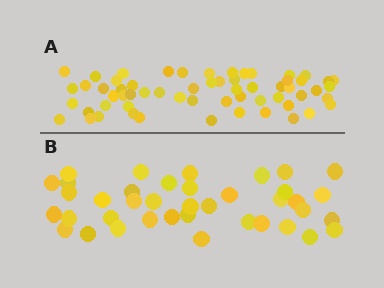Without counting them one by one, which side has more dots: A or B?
Region A (the top region) has more dots.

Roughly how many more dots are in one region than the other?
Region A has approximately 20 more dots than region B.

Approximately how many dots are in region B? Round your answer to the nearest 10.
About 40 dots. (The exact count is 39, which rounds to 40.)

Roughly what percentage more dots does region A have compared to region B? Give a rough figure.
About 55% more.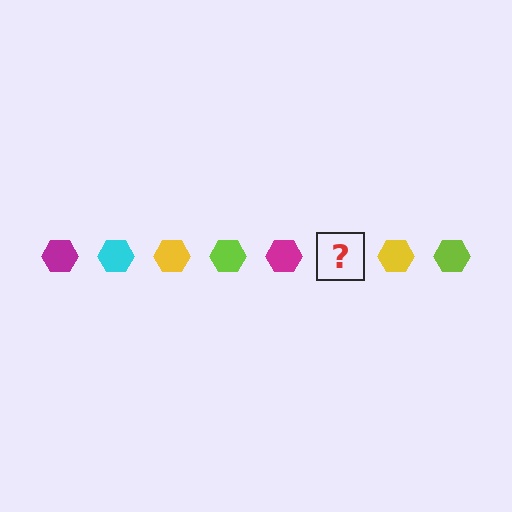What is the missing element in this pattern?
The missing element is a cyan hexagon.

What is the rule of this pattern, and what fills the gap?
The rule is that the pattern cycles through magenta, cyan, yellow, lime hexagons. The gap should be filled with a cyan hexagon.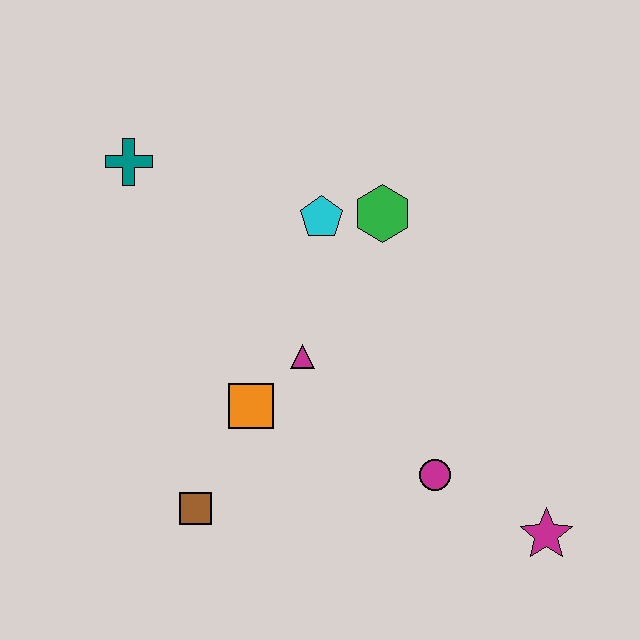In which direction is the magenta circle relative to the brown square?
The magenta circle is to the right of the brown square.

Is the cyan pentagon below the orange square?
No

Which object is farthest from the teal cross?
The magenta star is farthest from the teal cross.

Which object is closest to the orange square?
The magenta triangle is closest to the orange square.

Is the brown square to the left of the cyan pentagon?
Yes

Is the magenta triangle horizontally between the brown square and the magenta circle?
Yes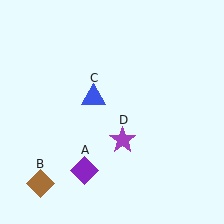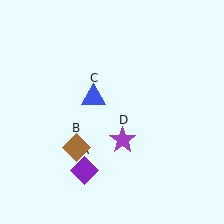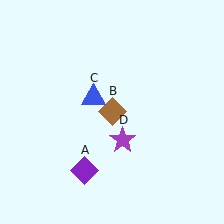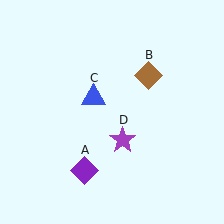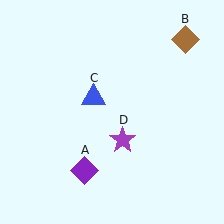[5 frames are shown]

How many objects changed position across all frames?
1 object changed position: brown diamond (object B).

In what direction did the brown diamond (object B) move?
The brown diamond (object B) moved up and to the right.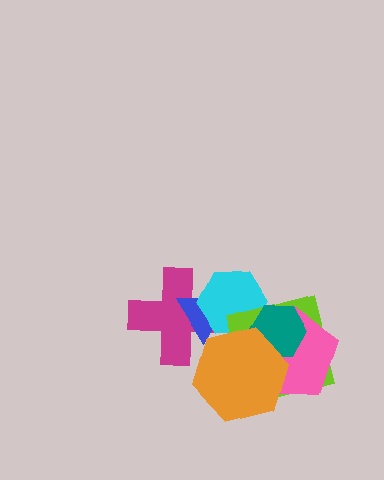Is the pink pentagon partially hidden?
Yes, it is partially covered by another shape.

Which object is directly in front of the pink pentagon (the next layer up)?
The teal hexagon is directly in front of the pink pentagon.